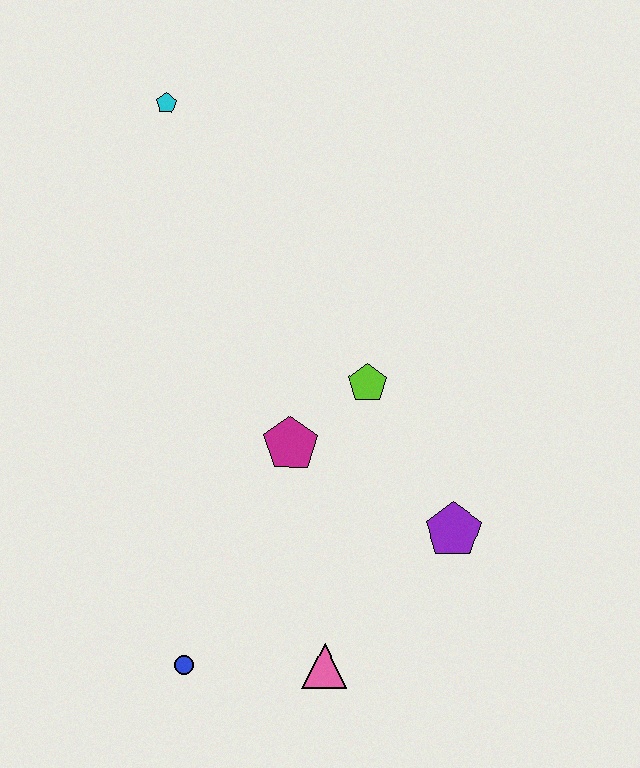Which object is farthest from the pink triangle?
The cyan pentagon is farthest from the pink triangle.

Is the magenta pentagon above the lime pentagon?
No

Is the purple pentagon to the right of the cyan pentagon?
Yes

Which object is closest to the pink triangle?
The blue circle is closest to the pink triangle.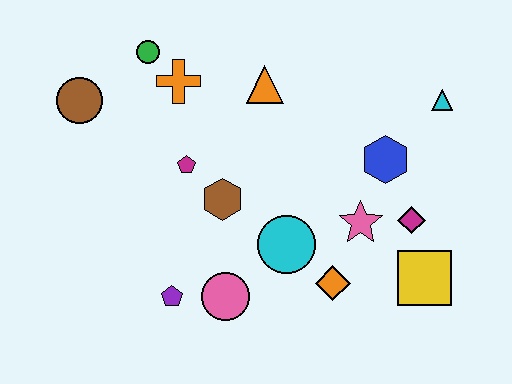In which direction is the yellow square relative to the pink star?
The yellow square is to the right of the pink star.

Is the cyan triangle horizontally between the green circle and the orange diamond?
No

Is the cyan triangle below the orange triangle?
Yes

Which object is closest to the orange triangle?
The orange cross is closest to the orange triangle.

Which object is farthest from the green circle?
The yellow square is farthest from the green circle.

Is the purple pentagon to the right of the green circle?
Yes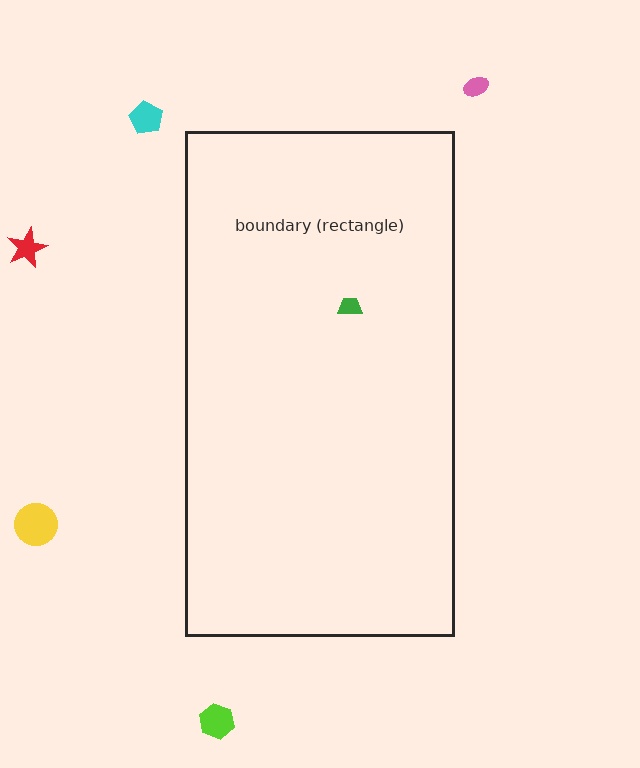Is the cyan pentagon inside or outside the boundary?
Outside.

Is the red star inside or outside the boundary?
Outside.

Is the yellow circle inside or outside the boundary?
Outside.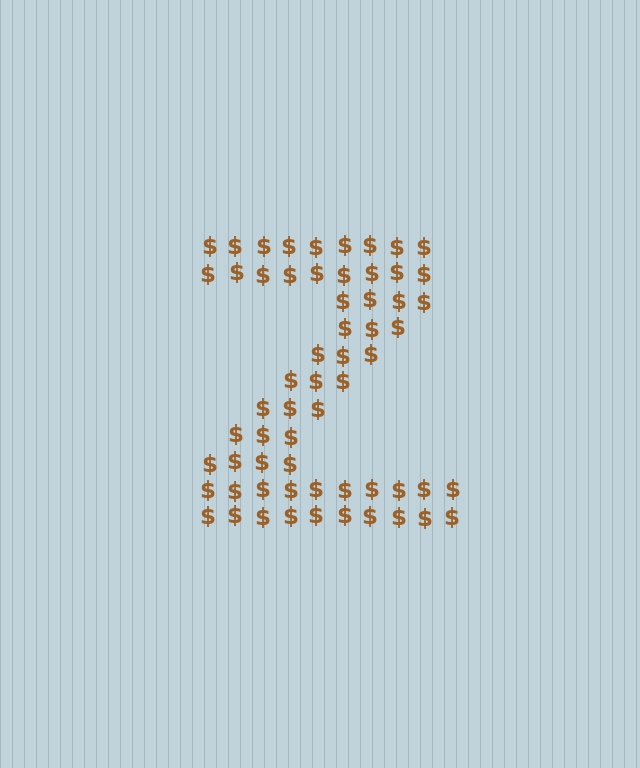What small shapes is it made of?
It is made of small dollar signs.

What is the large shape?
The large shape is the letter Z.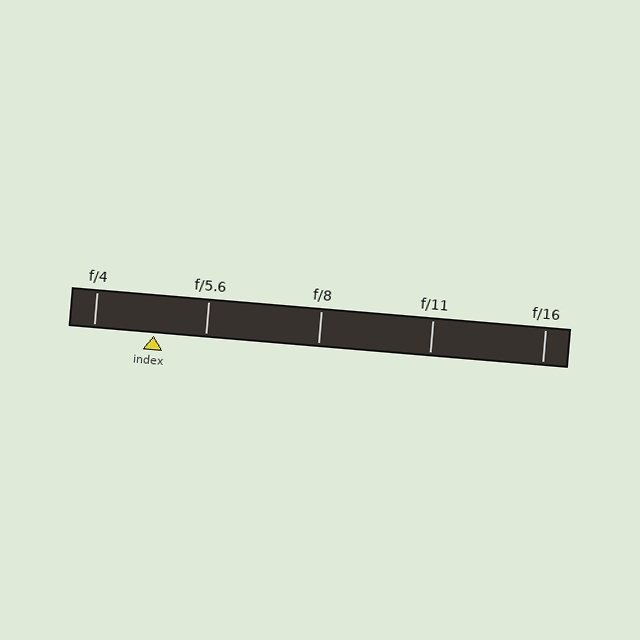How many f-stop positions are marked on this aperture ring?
There are 5 f-stop positions marked.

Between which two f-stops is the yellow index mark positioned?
The index mark is between f/4 and f/5.6.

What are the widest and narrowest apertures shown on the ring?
The widest aperture shown is f/4 and the narrowest is f/16.